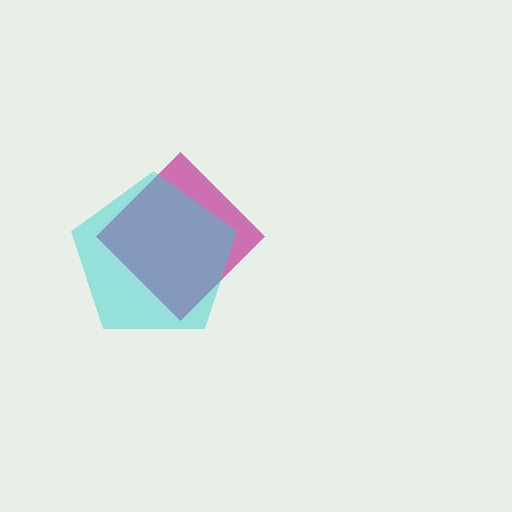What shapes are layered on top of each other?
The layered shapes are: a magenta diamond, a cyan pentagon.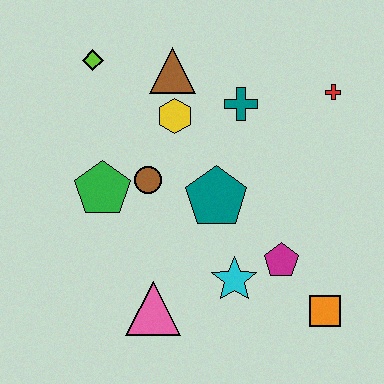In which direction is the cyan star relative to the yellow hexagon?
The cyan star is below the yellow hexagon.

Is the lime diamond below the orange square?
No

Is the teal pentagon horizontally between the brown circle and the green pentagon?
No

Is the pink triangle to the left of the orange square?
Yes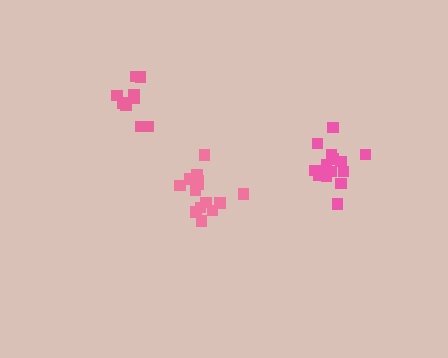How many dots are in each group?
Group 1: 14 dots, Group 2: 9 dots, Group 3: 14 dots (37 total).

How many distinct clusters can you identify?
There are 3 distinct clusters.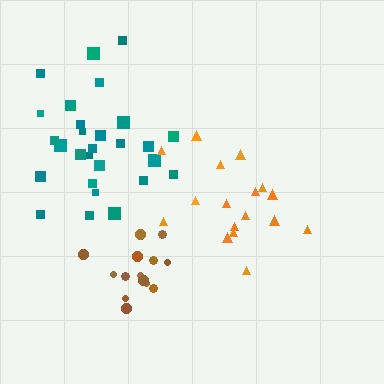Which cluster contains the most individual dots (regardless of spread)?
Teal (30).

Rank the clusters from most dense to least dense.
brown, orange, teal.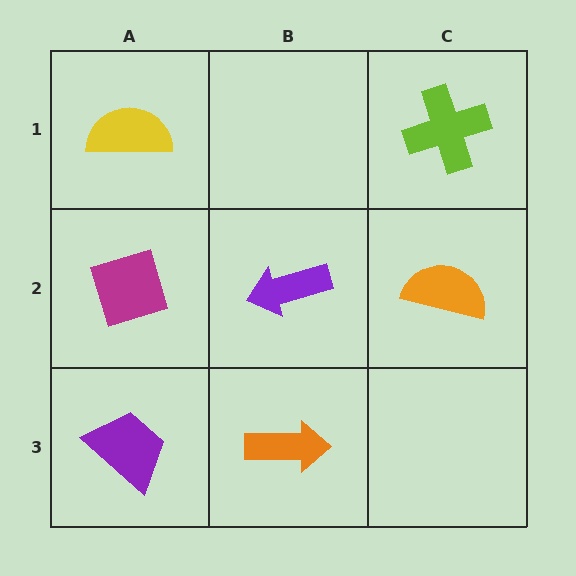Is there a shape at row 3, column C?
No, that cell is empty.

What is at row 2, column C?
An orange semicircle.